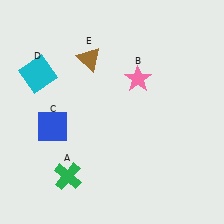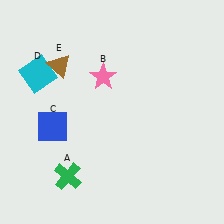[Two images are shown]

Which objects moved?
The objects that moved are: the pink star (B), the brown triangle (E).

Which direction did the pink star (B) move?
The pink star (B) moved left.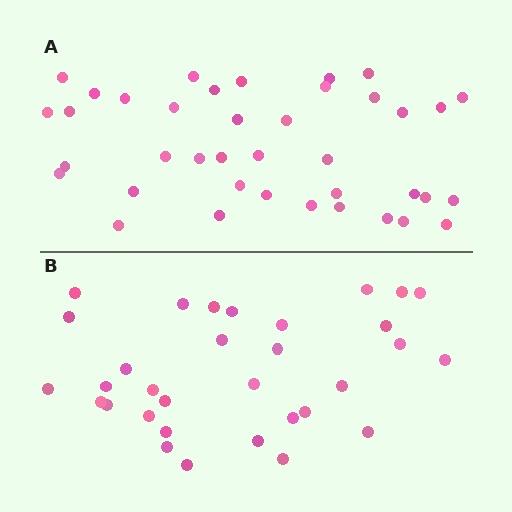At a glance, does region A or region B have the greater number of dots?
Region A (the top region) has more dots.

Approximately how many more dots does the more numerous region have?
Region A has roughly 8 or so more dots than region B.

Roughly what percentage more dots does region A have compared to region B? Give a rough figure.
About 20% more.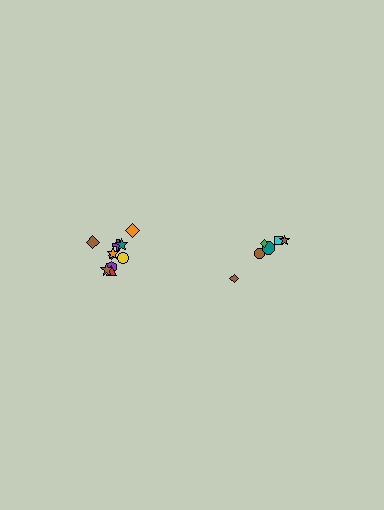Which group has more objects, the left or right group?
The left group.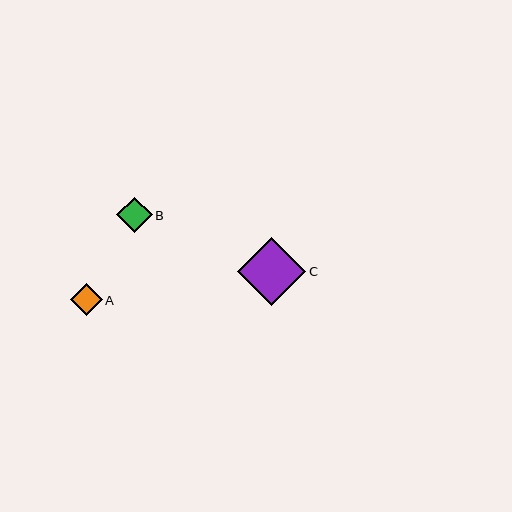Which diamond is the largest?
Diamond C is the largest with a size of approximately 68 pixels.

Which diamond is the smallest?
Diamond A is the smallest with a size of approximately 32 pixels.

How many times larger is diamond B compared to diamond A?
Diamond B is approximately 1.1 times the size of diamond A.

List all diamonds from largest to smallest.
From largest to smallest: C, B, A.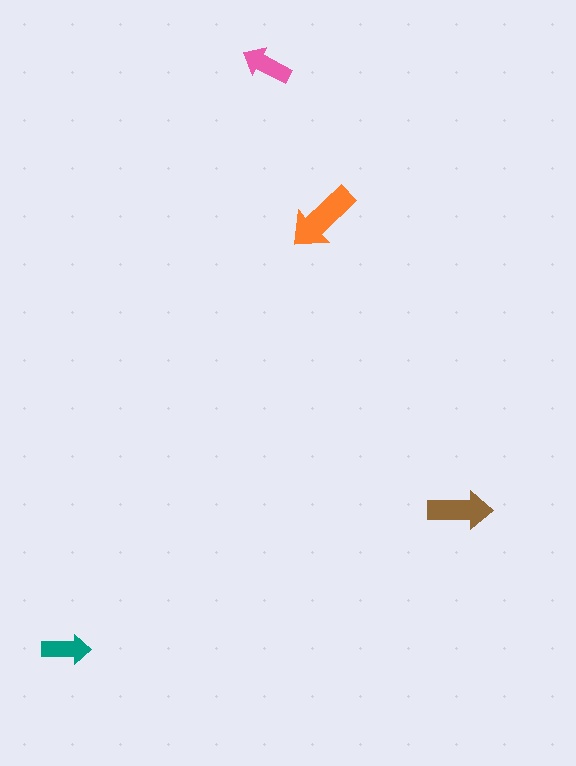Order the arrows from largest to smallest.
the orange one, the brown one, the pink one, the teal one.